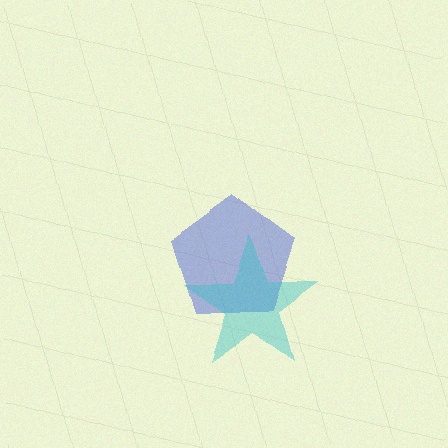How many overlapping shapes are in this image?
There are 2 overlapping shapes in the image.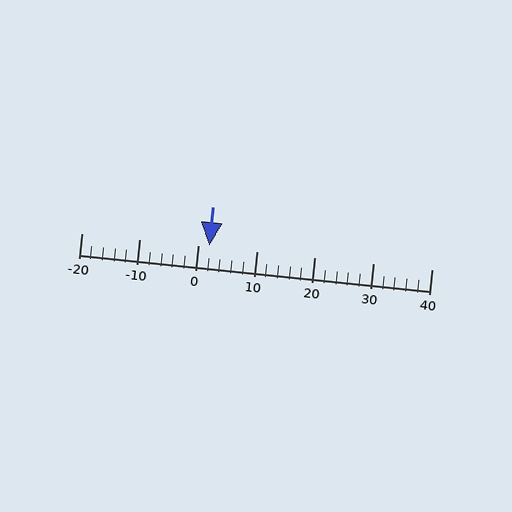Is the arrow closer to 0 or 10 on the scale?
The arrow is closer to 0.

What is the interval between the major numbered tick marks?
The major tick marks are spaced 10 units apart.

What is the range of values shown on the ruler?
The ruler shows values from -20 to 40.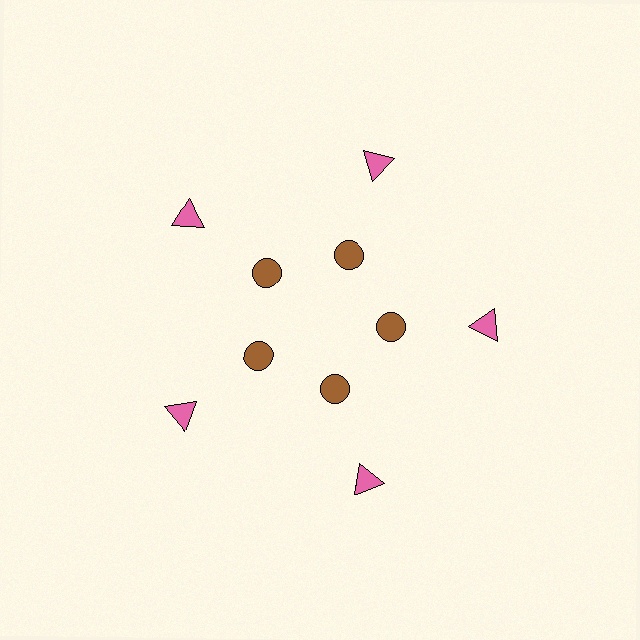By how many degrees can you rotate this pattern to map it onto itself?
The pattern maps onto itself every 72 degrees of rotation.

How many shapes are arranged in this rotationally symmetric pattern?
There are 10 shapes, arranged in 5 groups of 2.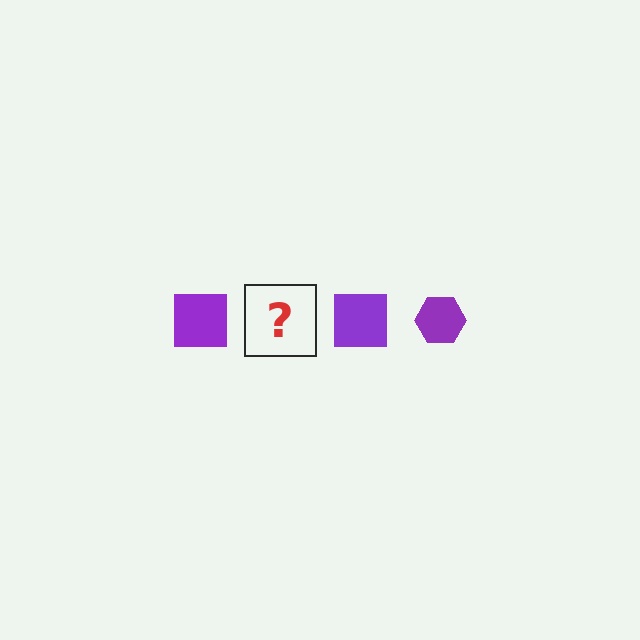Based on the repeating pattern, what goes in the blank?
The blank should be a purple hexagon.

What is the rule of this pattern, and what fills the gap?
The rule is that the pattern cycles through square, hexagon shapes in purple. The gap should be filled with a purple hexagon.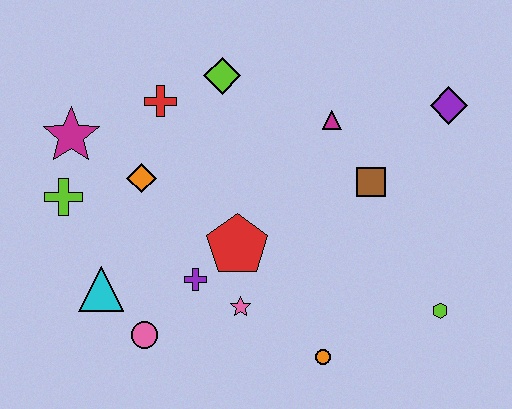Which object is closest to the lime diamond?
The red cross is closest to the lime diamond.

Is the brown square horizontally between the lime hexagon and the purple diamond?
No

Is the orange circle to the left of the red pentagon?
No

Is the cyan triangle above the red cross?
No